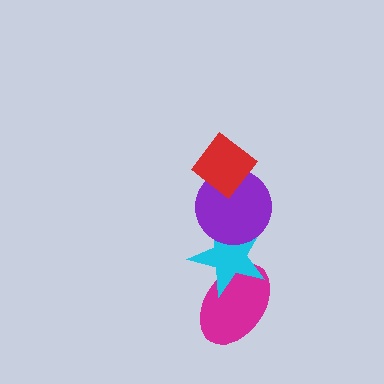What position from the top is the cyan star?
The cyan star is 3rd from the top.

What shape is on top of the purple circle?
The red diamond is on top of the purple circle.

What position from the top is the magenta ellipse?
The magenta ellipse is 4th from the top.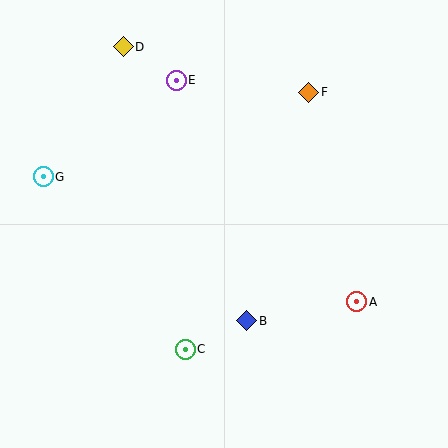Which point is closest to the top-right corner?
Point F is closest to the top-right corner.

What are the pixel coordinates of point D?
Point D is at (123, 47).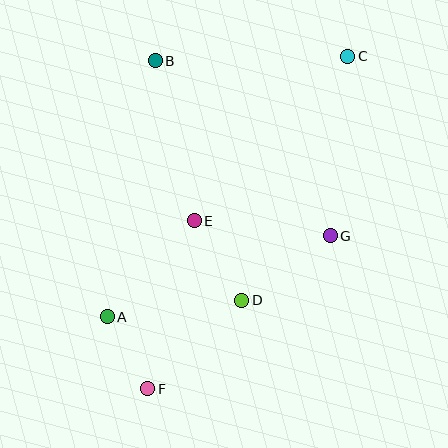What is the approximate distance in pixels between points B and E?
The distance between B and E is approximately 165 pixels.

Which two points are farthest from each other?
Points C and F are farthest from each other.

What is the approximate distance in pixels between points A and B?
The distance between A and B is approximately 261 pixels.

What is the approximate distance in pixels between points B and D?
The distance between B and D is approximately 255 pixels.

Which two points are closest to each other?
Points A and F are closest to each other.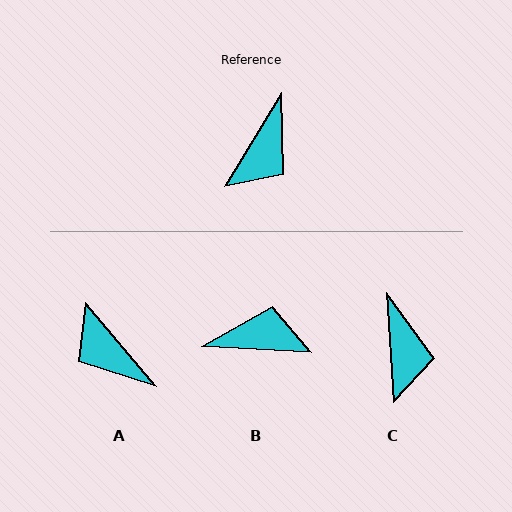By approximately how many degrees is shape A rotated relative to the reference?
Approximately 108 degrees clockwise.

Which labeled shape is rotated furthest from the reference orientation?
B, about 118 degrees away.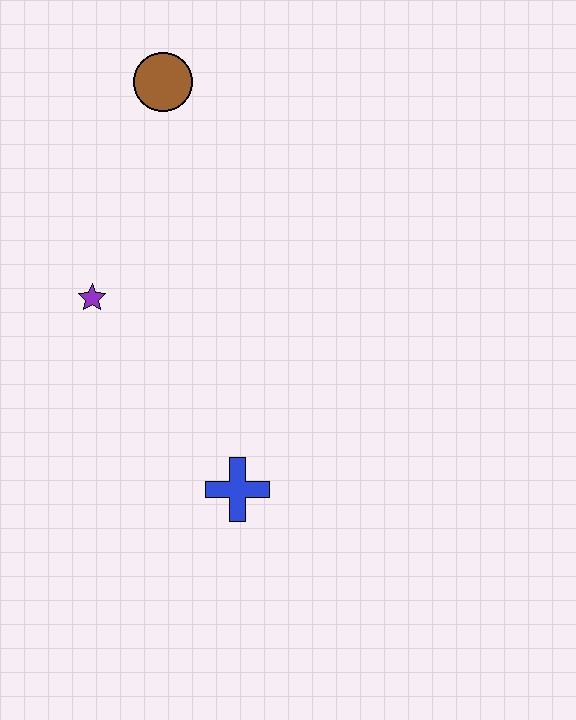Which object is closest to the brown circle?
The purple star is closest to the brown circle.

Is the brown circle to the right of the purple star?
Yes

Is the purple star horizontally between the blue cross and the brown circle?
No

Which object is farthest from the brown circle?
The blue cross is farthest from the brown circle.